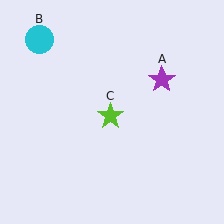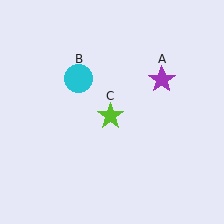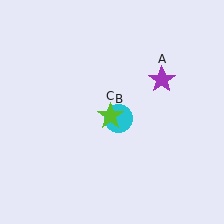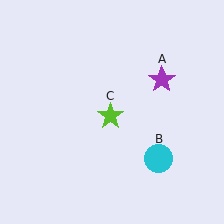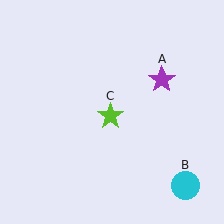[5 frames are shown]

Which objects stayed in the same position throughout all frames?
Purple star (object A) and lime star (object C) remained stationary.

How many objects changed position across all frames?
1 object changed position: cyan circle (object B).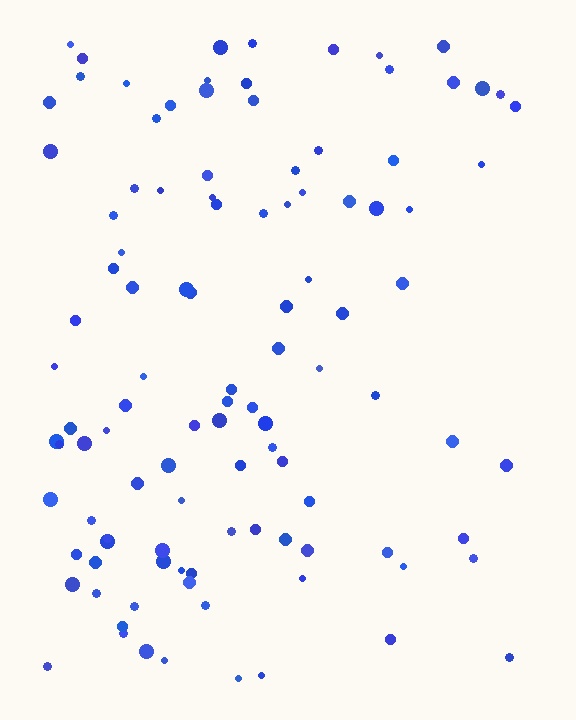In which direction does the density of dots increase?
From right to left, with the left side densest.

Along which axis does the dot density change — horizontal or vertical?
Horizontal.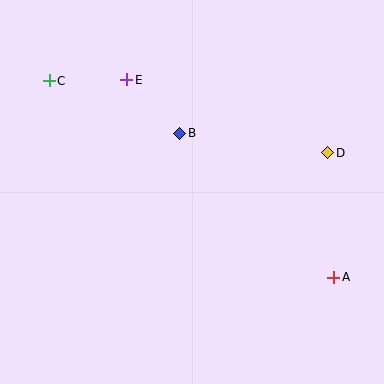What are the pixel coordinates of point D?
Point D is at (328, 153).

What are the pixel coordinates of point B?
Point B is at (180, 133).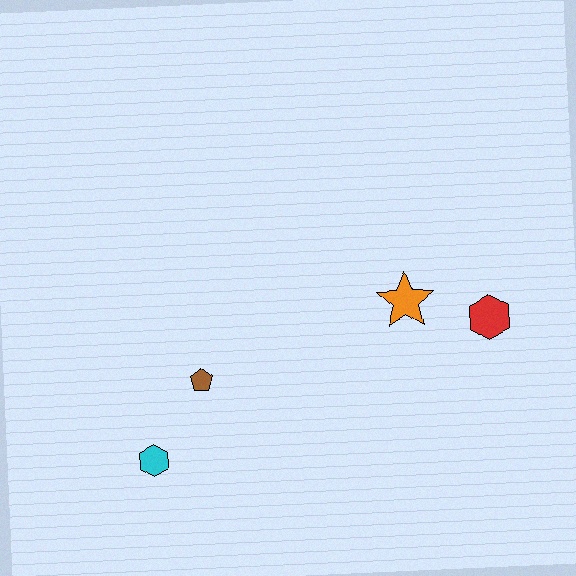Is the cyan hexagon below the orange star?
Yes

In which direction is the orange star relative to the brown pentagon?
The orange star is to the right of the brown pentagon.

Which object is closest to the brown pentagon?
The cyan hexagon is closest to the brown pentagon.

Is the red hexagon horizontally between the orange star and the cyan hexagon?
No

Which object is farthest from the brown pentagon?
The red hexagon is farthest from the brown pentagon.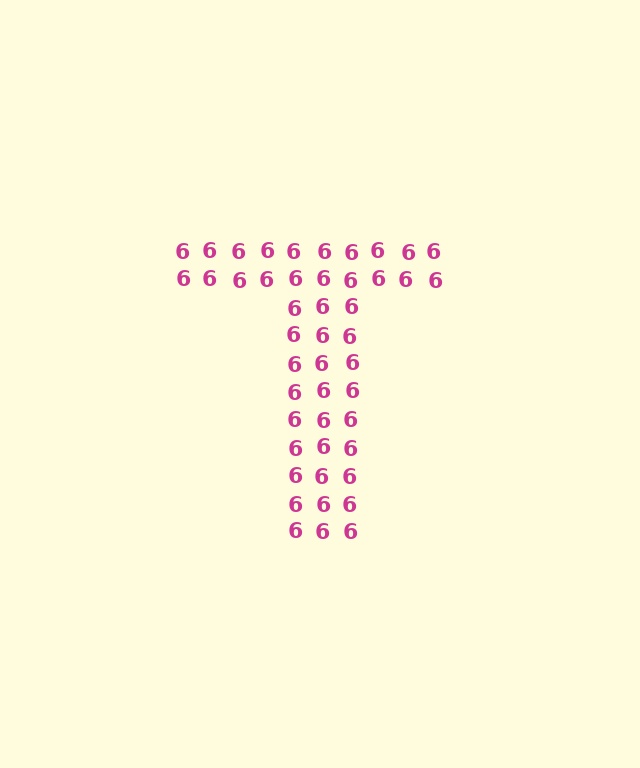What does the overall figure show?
The overall figure shows the letter T.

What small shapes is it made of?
It is made of small digit 6's.